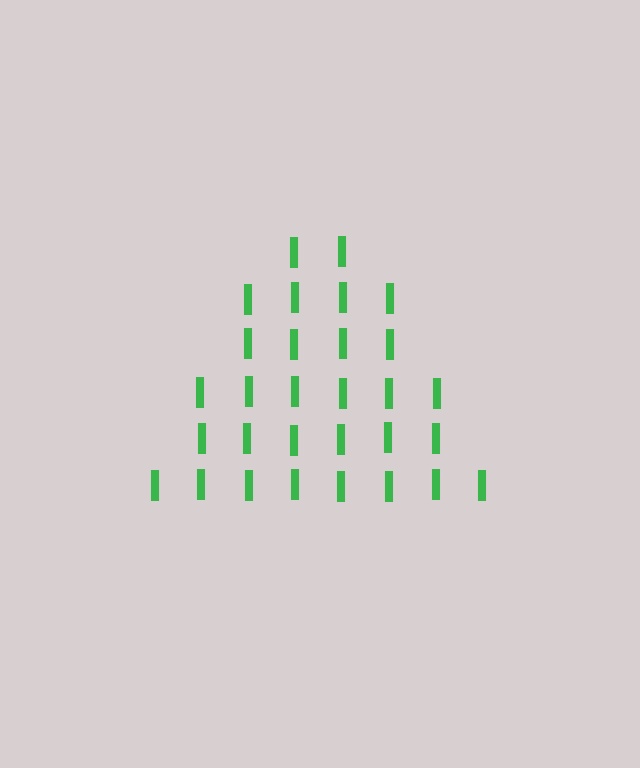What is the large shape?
The large shape is a triangle.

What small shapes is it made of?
It is made of small letter I's.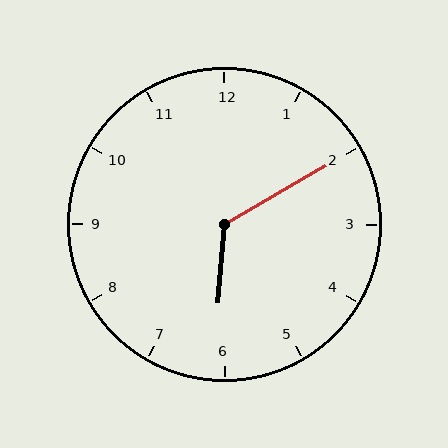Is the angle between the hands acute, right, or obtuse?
It is obtuse.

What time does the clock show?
6:10.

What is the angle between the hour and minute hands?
Approximately 125 degrees.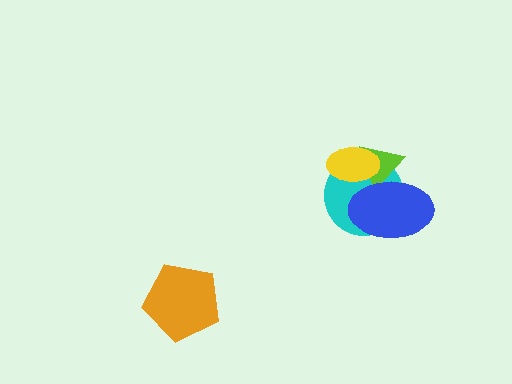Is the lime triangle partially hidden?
Yes, it is partially covered by another shape.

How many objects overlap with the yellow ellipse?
3 objects overlap with the yellow ellipse.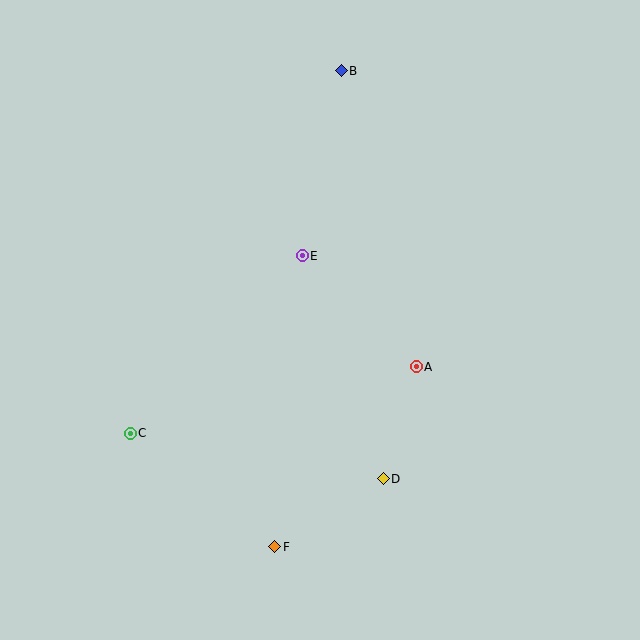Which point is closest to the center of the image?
Point E at (302, 256) is closest to the center.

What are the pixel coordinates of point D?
Point D is at (383, 479).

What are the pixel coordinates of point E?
Point E is at (302, 256).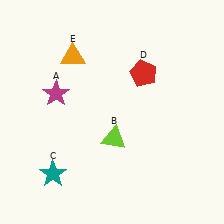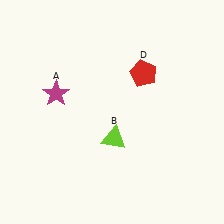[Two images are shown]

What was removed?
The orange triangle (E), the teal star (C) were removed in Image 2.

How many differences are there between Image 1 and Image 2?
There are 2 differences between the two images.